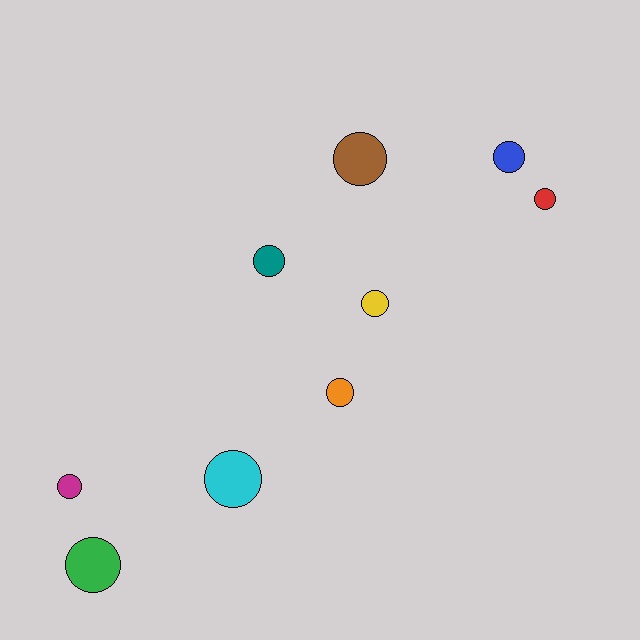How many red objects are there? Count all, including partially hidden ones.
There is 1 red object.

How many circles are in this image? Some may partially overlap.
There are 9 circles.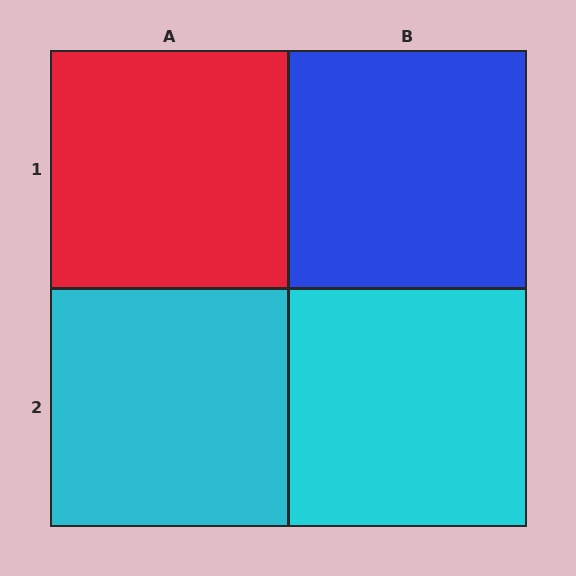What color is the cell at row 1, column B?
Blue.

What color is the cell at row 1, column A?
Red.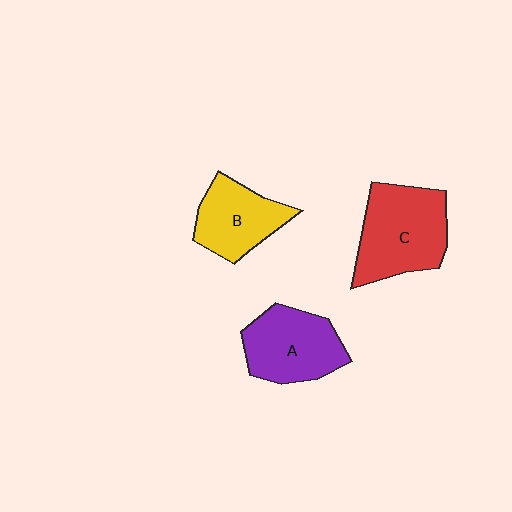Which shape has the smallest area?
Shape B (yellow).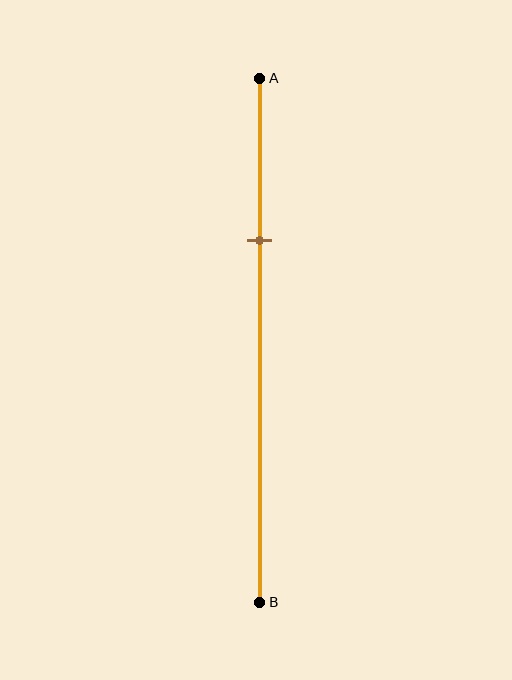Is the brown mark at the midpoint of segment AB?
No, the mark is at about 30% from A, not at the 50% midpoint.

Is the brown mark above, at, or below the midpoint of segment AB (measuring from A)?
The brown mark is above the midpoint of segment AB.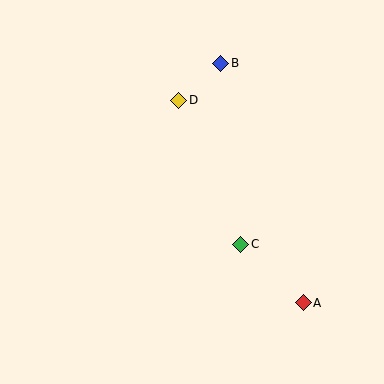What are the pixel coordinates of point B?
Point B is at (221, 63).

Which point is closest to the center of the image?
Point C at (241, 244) is closest to the center.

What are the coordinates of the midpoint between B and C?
The midpoint between B and C is at (231, 154).